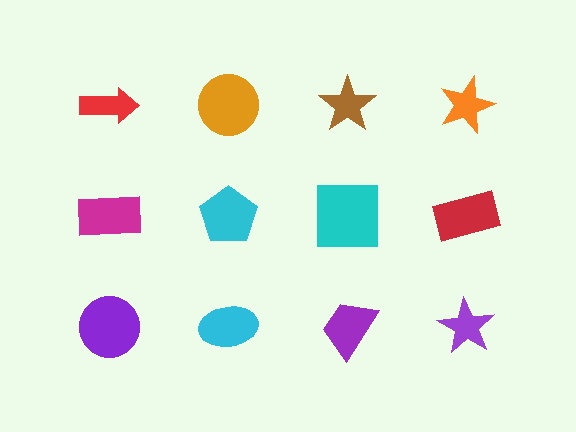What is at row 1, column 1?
A red arrow.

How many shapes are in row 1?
4 shapes.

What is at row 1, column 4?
An orange star.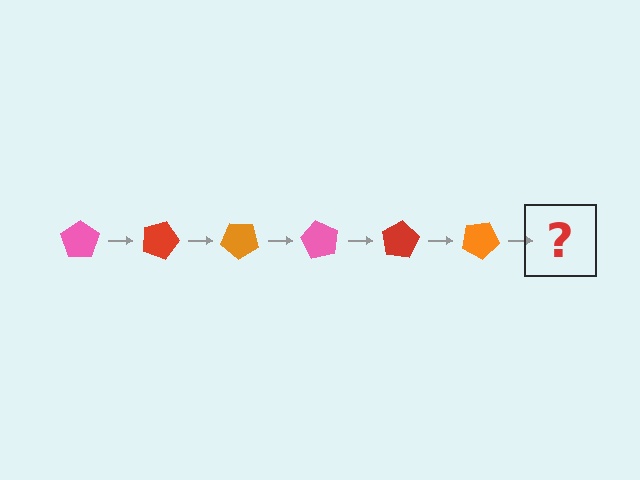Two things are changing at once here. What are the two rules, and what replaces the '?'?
The two rules are that it rotates 20 degrees each step and the color cycles through pink, red, and orange. The '?' should be a pink pentagon, rotated 120 degrees from the start.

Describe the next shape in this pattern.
It should be a pink pentagon, rotated 120 degrees from the start.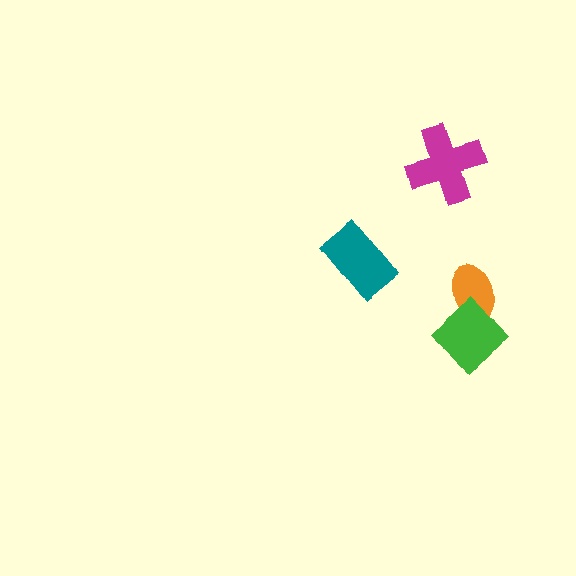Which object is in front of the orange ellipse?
The green diamond is in front of the orange ellipse.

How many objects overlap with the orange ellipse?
1 object overlaps with the orange ellipse.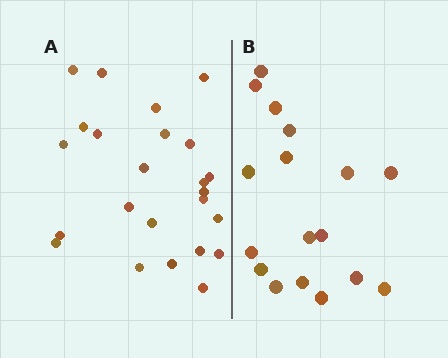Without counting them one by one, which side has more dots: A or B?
Region A (the left region) has more dots.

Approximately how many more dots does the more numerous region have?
Region A has roughly 8 or so more dots than region B.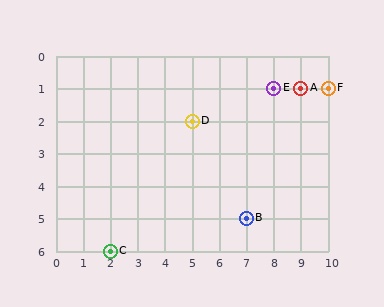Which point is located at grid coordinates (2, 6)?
Point C is at (2, 6).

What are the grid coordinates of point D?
Point D is at grid coordinates (5, 2).